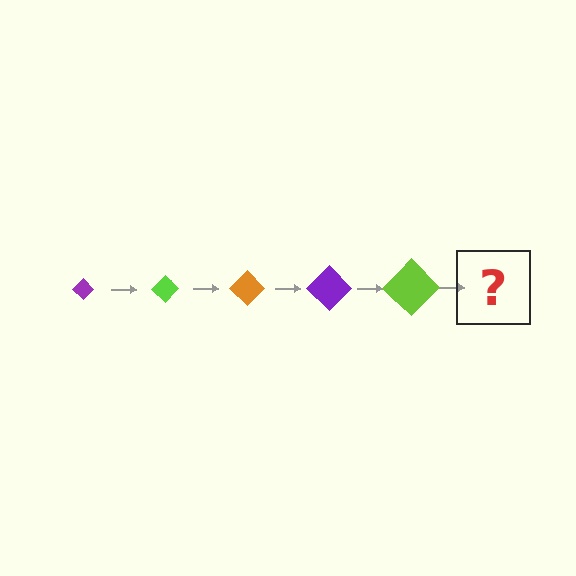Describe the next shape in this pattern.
It should be an orange diamond, larger than the previous one.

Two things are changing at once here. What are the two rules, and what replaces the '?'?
The two rules are that the diamond grows larger each step and the color cycles through purple, lime, and orange. The '?' should be an orange diamond, larger than the previous one.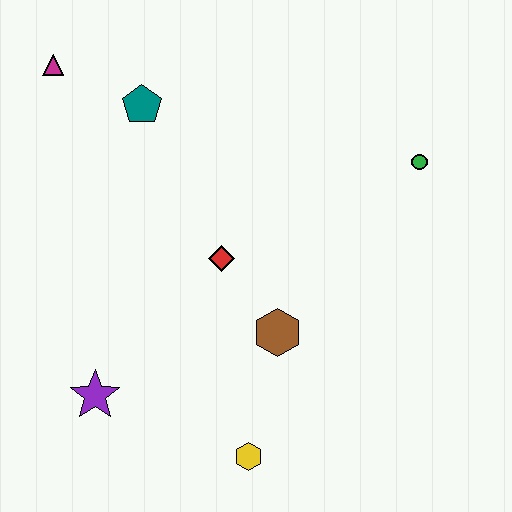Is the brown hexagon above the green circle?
No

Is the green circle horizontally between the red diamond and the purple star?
No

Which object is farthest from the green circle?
The purple star is farthest from the green circle.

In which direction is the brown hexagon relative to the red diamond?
The brown hexagon is below the red diamond.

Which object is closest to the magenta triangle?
The teal pentagon is closest to the magenta triangle.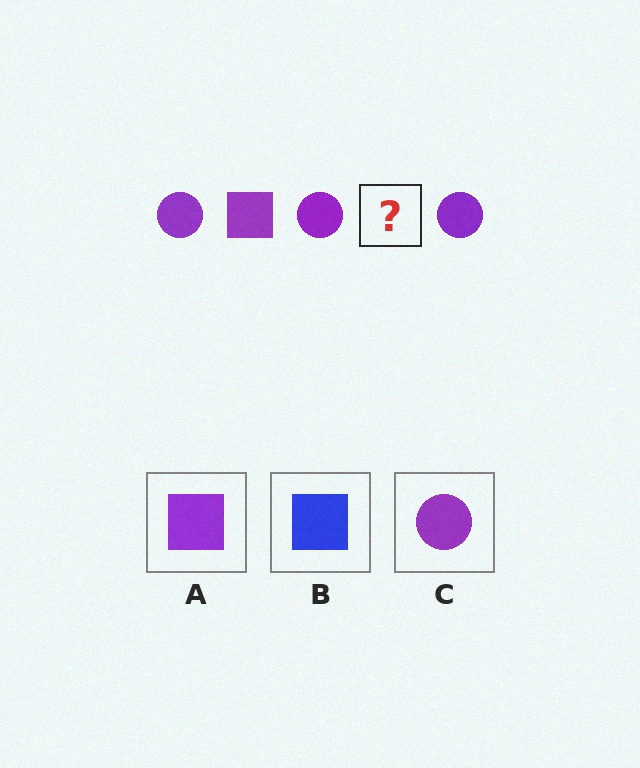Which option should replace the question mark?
Option A.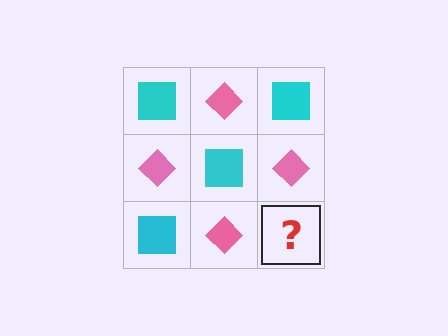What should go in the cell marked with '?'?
The missing cell should contain a cyan square.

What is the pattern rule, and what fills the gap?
The rule is that it alternates cyan square and pink diamond in a checkerboard pattern. The gap should be filled with a cyan square.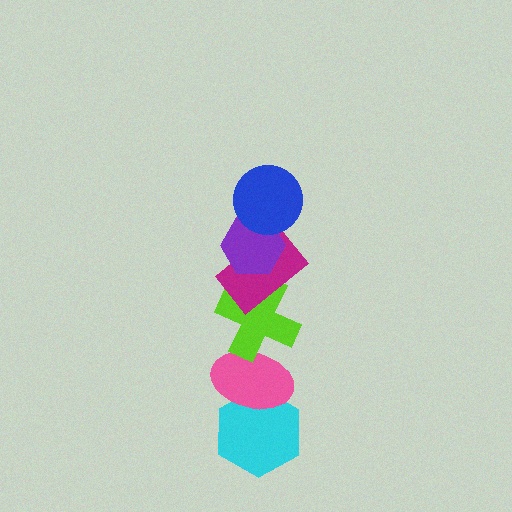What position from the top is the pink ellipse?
The pink ellipse is 5th from the top.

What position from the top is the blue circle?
The blue circle is 1st from the top.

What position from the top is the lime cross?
The lime cross is 4th from the top.